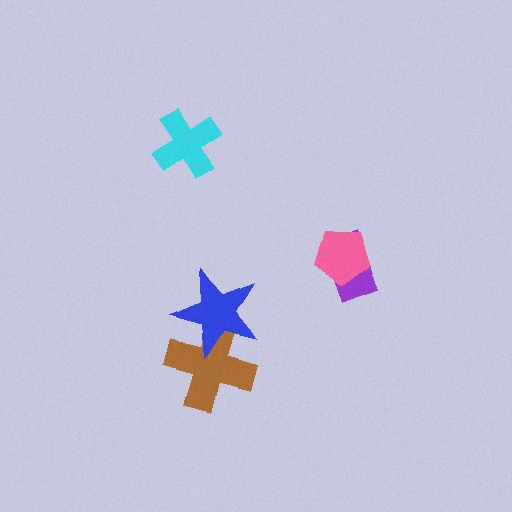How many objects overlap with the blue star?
1 object overlaps with the blue star.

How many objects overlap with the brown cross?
1 object overlaps with the brown cross.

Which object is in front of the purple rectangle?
The pink pentagon is in front of the purple rectangle.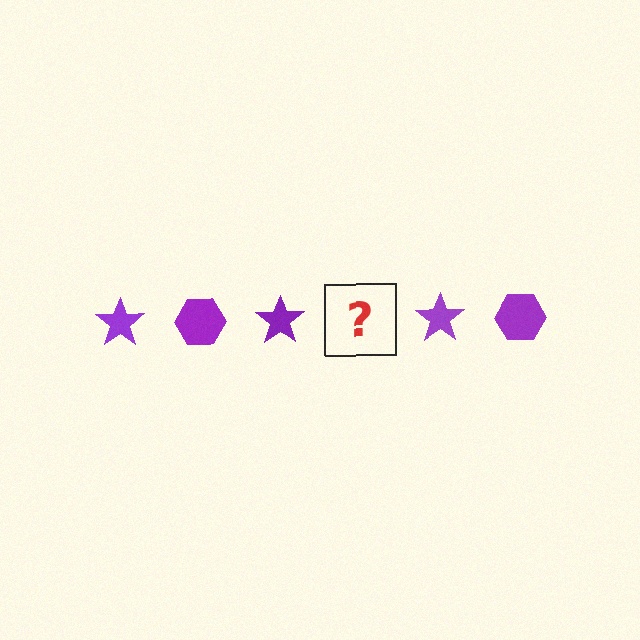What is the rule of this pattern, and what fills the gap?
The rule is that the pattern cycles through star, hexagon shapes in purple. The gap should be filled with a purple hexagon.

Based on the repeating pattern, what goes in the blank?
The blank should be a purple hexagon.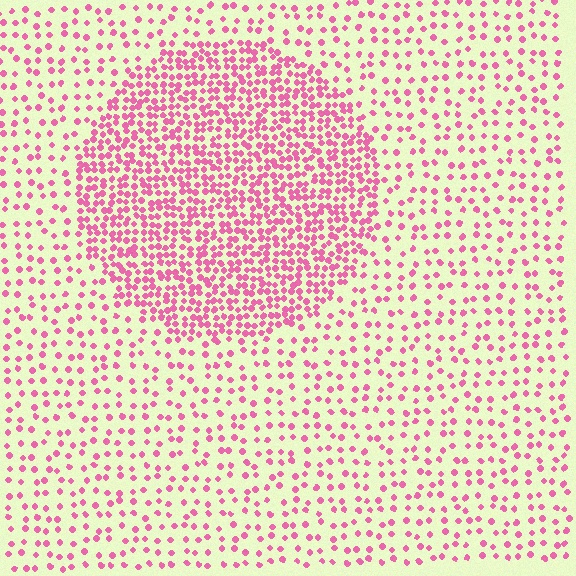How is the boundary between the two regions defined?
The boundary is defined by a change in element density (approximately 2.5x ratio). All elements are the same color, size, and shape.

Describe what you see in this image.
The image contains small pink elements arranged at two different densities. A circle-shaped region is visible where the elements are more densely packed than the surrounding area.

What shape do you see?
I see a circle.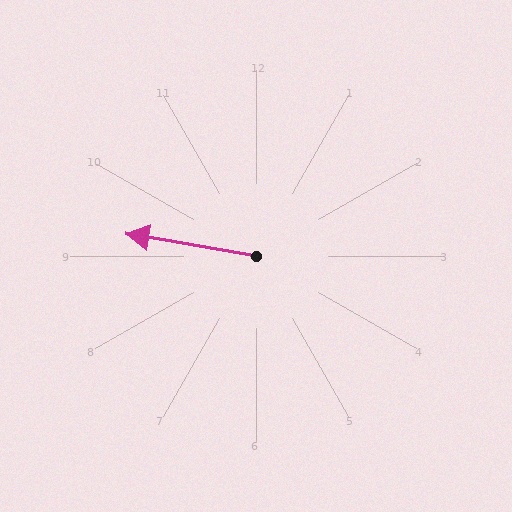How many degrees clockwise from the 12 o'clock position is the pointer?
Approximately 280 degrees.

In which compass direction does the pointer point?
West.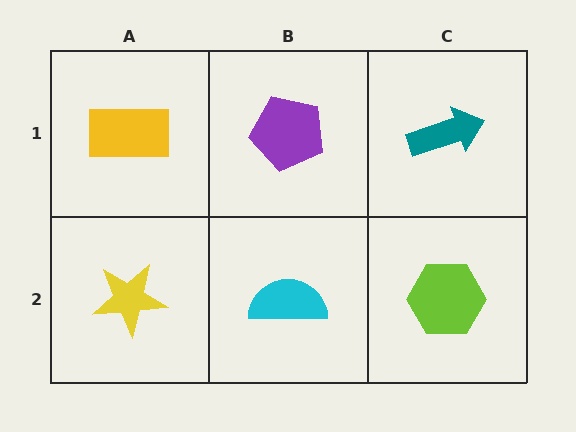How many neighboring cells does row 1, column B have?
3.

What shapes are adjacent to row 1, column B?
A cyan semicircle (row 2, column B), a yellow rectangle (row 1, column A), a teal arrow (row 1, column C).